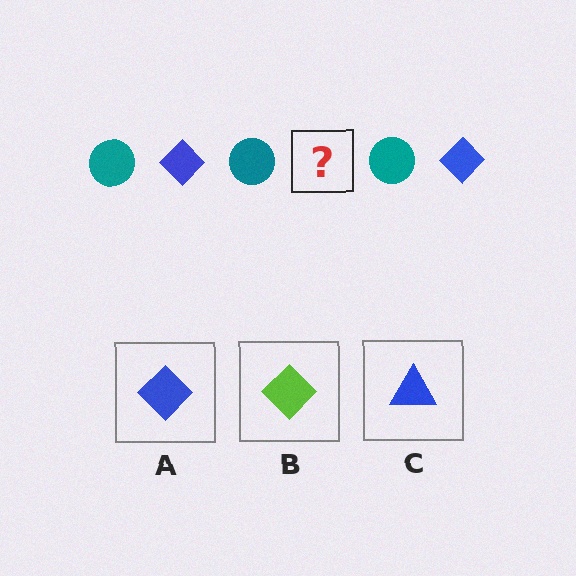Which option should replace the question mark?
Option A.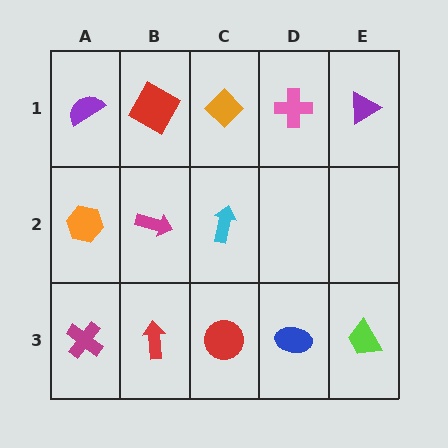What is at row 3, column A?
A magenta cross.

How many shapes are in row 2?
3 shapes.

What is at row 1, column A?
A purple semicircle.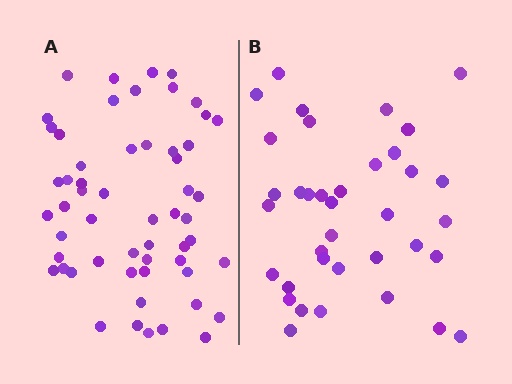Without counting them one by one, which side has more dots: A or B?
Region A (the left region) has more dots.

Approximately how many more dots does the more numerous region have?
Region A has approximately 20 more dots than region B.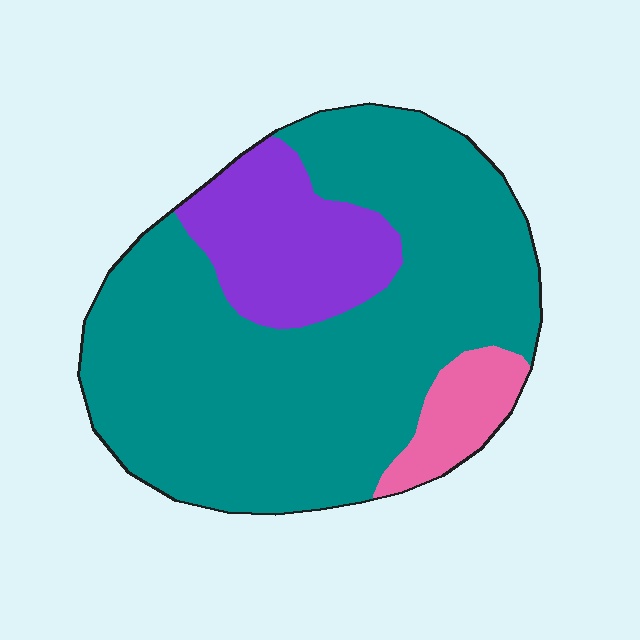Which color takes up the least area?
Pink, at roughly 10%.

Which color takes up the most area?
Teal, at roughly 75%.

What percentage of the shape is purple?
Purple covers 18% of the shape.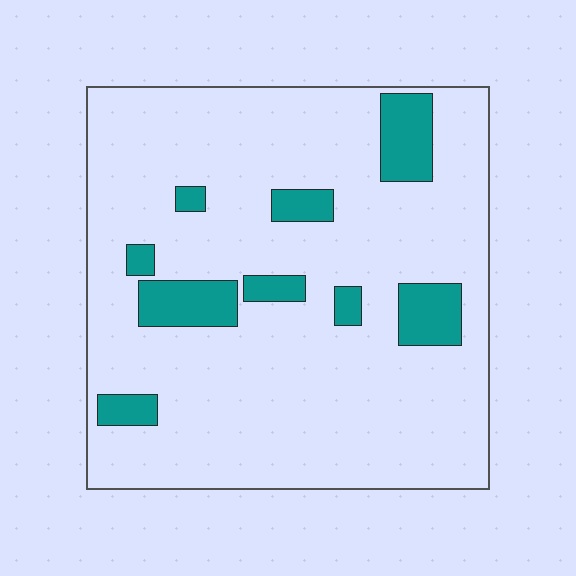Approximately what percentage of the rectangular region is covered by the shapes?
Approximately 15%.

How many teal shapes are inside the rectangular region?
9.